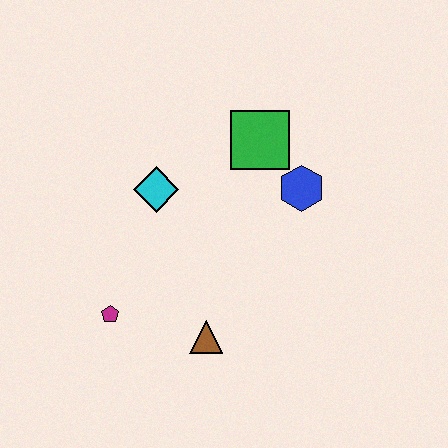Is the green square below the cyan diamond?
No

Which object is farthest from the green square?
The magenta pentagon is farthest from the green square.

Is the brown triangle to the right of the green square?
No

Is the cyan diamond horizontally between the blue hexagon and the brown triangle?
No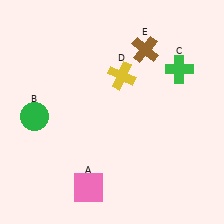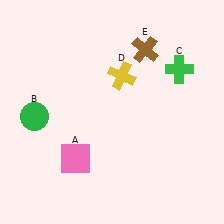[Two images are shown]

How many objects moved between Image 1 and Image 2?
1 object moved between the two images.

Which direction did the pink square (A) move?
The pink square (A) moved up.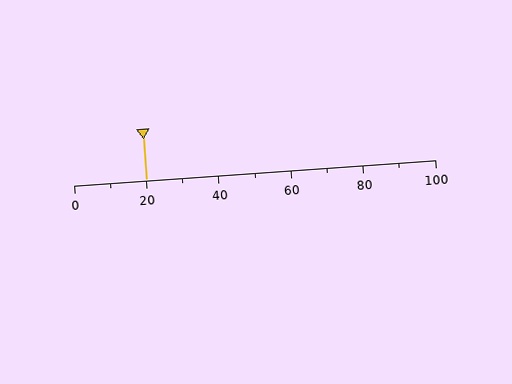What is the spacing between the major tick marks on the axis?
The major ticks are spaced 20 apart.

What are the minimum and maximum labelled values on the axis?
The axis runs from 0 to 100.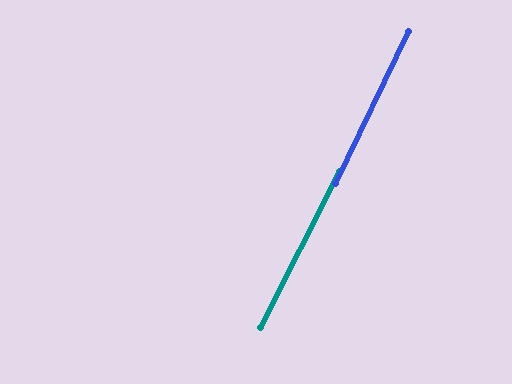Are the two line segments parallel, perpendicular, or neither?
Parallel — their directions differ by only 1.0°.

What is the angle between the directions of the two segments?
Approximately 1 degree.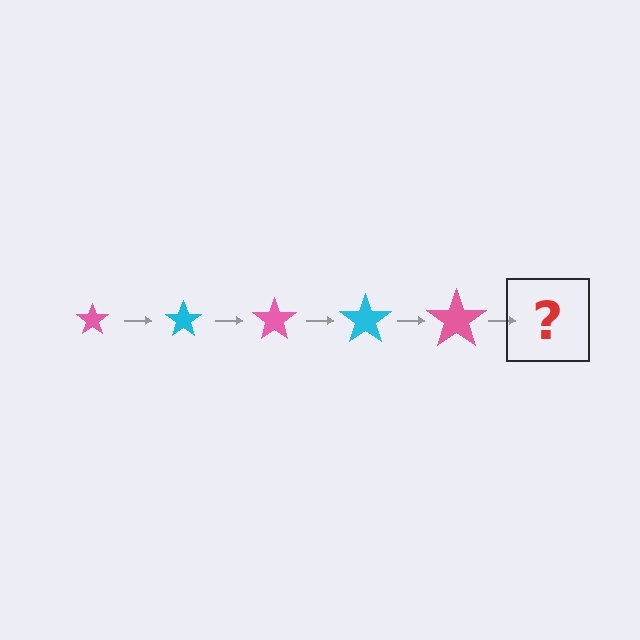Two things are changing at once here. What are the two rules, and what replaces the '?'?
The two rules are that the star grows larger each step and the color cycles through pink and cyan. The '?' should be a cyan star, larger than the previous one.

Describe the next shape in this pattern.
It should be a cyan star, larger than the previous one.